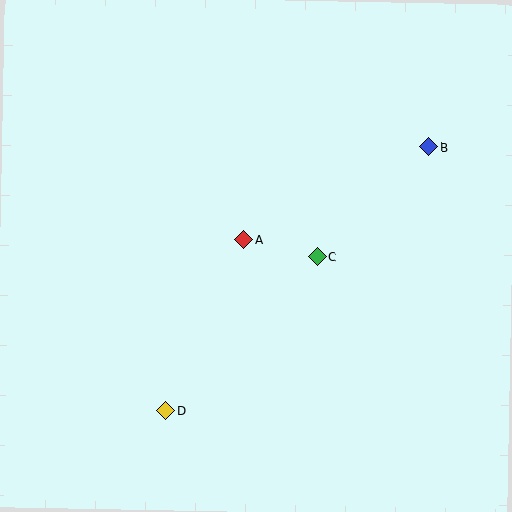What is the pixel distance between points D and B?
The distance between D and B is 372 pixels.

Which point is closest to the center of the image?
Point A at (244, 239) is closest to the center.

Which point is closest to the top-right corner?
Point B is closest to the top-right corner.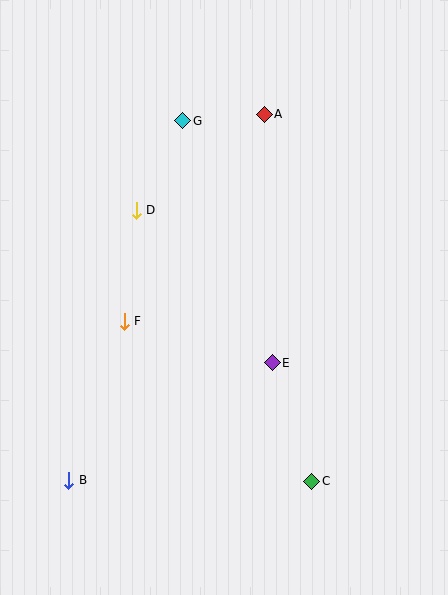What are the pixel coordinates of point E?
Point E is at (272, 363).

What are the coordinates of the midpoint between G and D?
The midpoint between G and D is at (160, 166).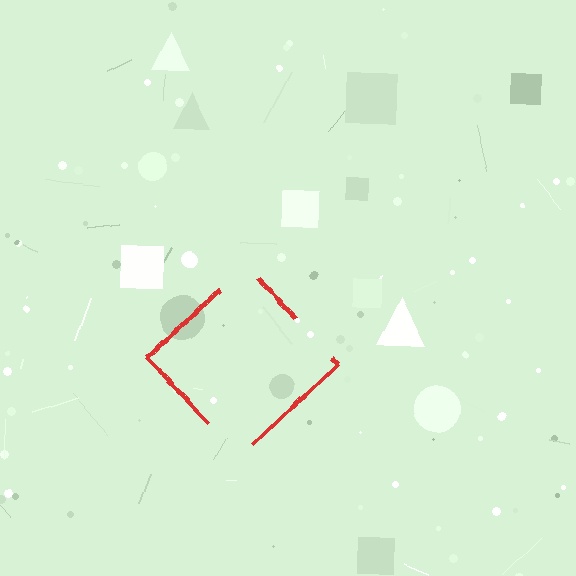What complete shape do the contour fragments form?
The contour fragments form a diamond.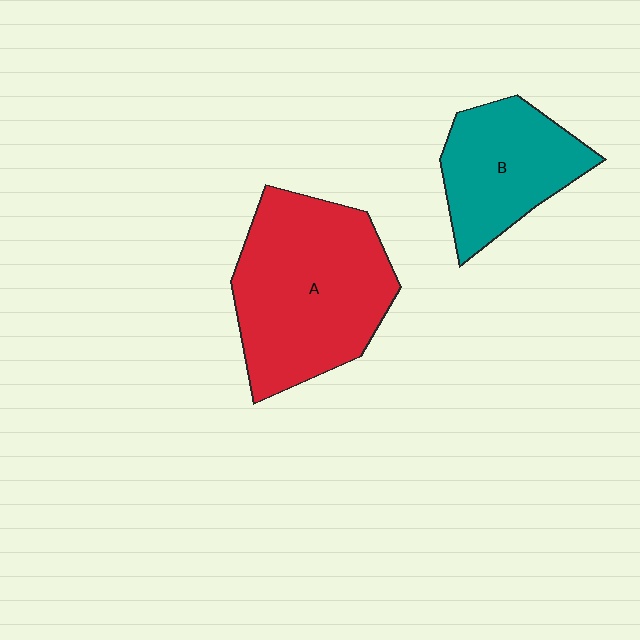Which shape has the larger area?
Shape A (red).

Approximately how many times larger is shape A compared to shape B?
Approximately 1.6 times.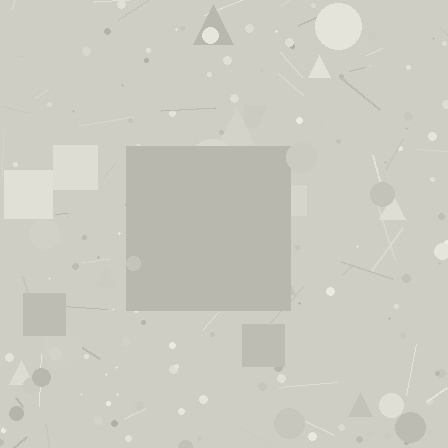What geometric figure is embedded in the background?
A square is embedded in the background.